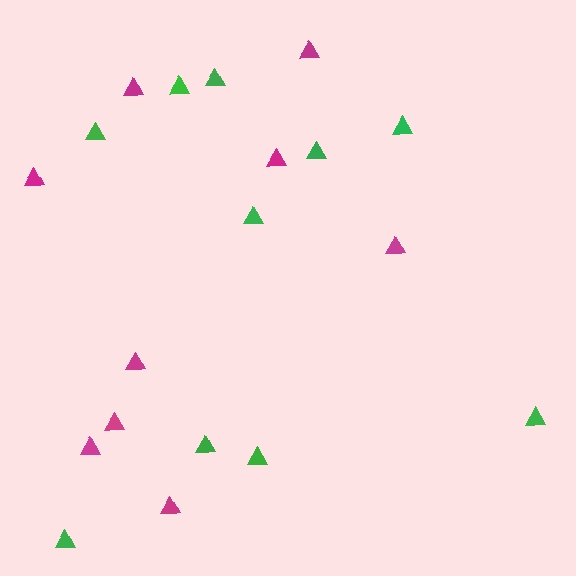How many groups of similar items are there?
There are 2 groups: one group of magenta triangles (9) and one group of green triangles (10).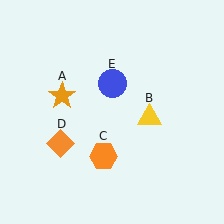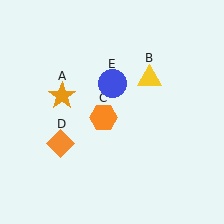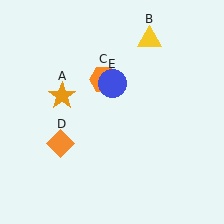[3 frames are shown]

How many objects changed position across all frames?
2 objects changed position: yellow triangle (object B), orange hexagon (object C).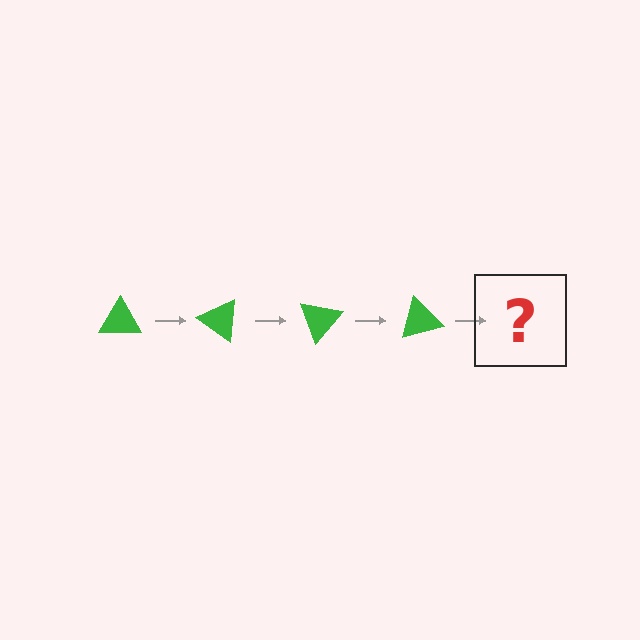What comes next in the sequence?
The next element should be a green triangle rotated 140 degrees.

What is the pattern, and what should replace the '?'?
The pattern is that the triangle rotates 35 degrees each step. The '?' should be a green triangle rotated 140 degrees.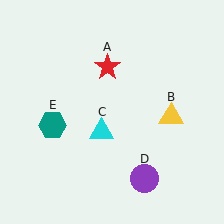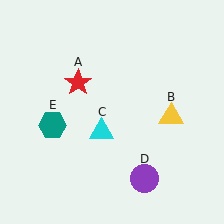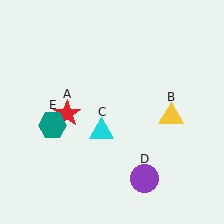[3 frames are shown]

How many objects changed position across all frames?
1 object changed position: red star (object A).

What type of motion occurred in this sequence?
The red star (object A) rotated counterclockwise around the center of the scene.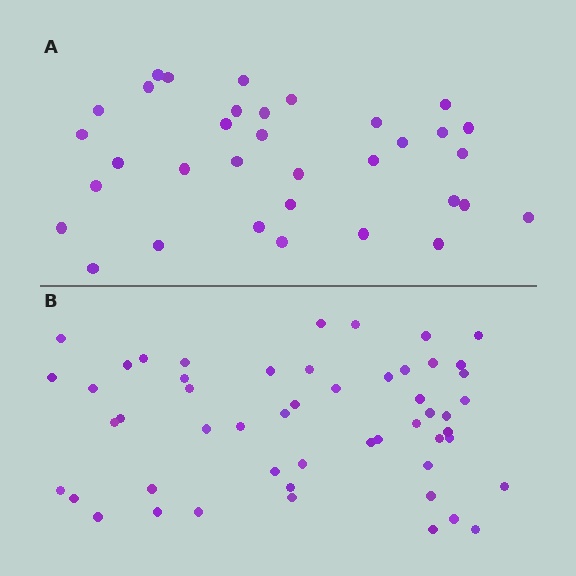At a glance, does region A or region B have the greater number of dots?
Region B (the bottom region) has more dots.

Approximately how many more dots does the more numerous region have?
Region B has approximately 20 more dots than region A.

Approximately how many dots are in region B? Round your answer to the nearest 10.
About 50 dots. (The exact count is 52, which rounds to 50.)